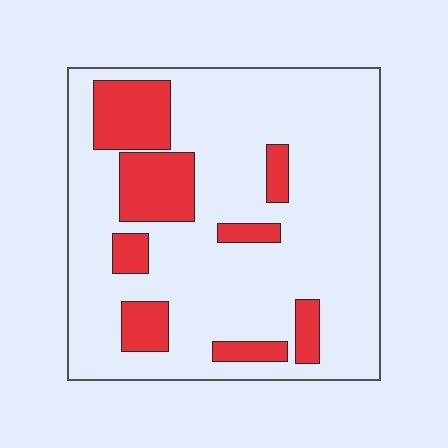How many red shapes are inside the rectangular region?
8.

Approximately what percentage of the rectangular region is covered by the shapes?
Approximately 20%.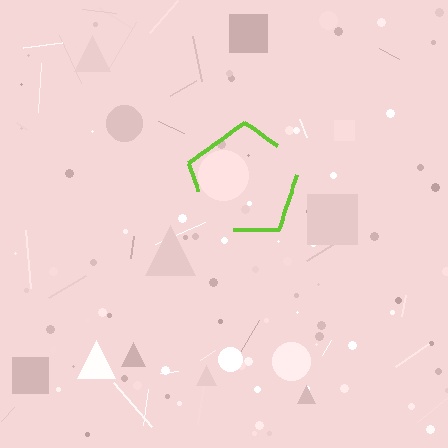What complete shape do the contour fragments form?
The contour fragments form a pentagon.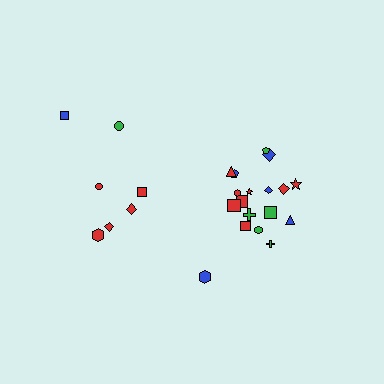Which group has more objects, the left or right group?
The right group.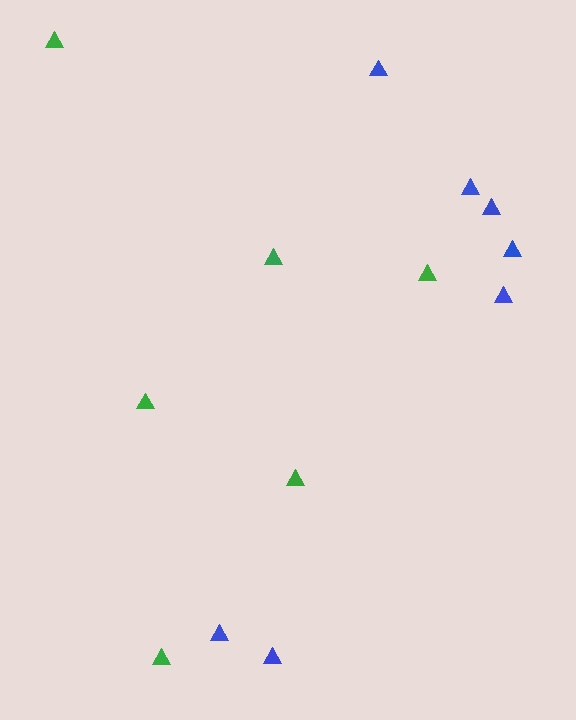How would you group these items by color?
There are 2 groups: one group of green triangles (6) and one group of blue triangles (7).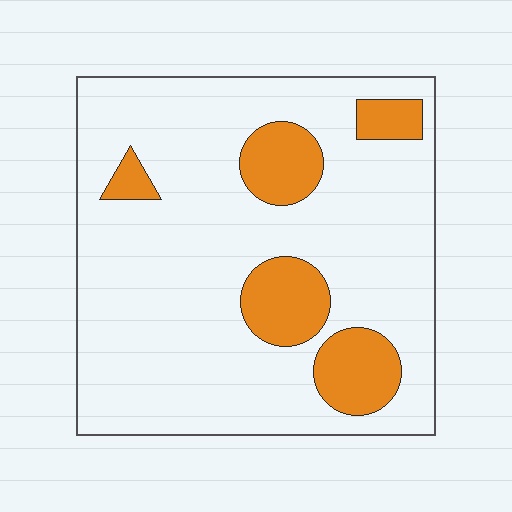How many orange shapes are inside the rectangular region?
5.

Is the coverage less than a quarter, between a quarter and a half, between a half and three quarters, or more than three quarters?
Less than a quarter.